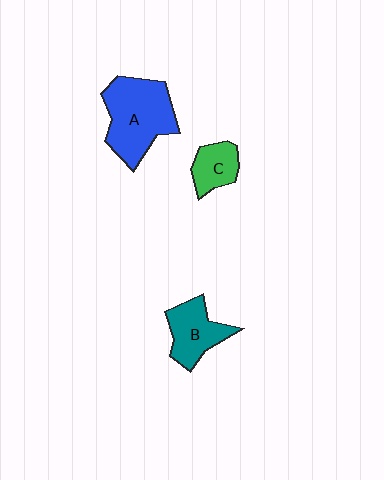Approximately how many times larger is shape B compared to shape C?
Approximately 1.4 times.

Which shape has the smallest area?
Shape C (green).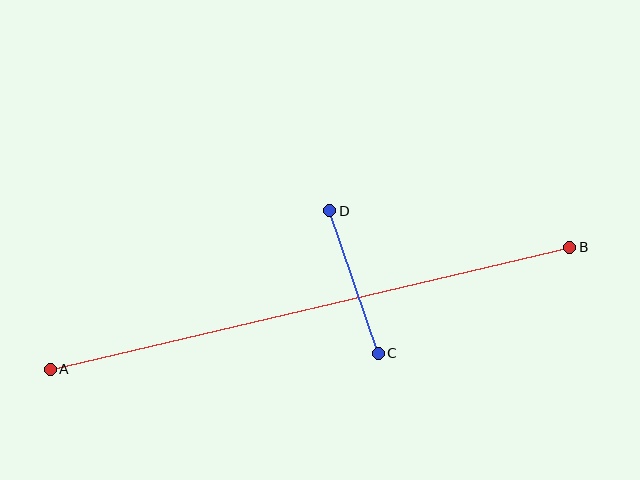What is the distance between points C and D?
The distance is approximately 151 pixels.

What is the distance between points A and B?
The distance is approximately 533 pixels.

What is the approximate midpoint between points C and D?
The midpoint is at approximately (354, 282) pixels.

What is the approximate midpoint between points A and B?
The midpoint is at approximately (310, 308) pixels.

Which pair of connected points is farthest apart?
Points A and B are farthest apart.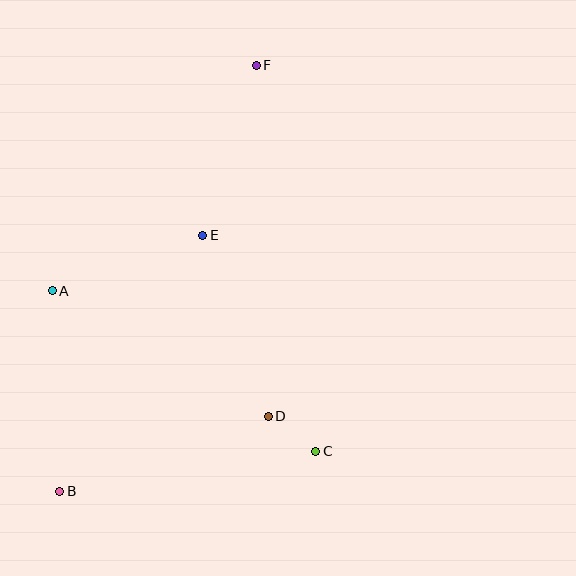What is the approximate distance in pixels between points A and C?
The distance between A and C is approximately 309 pixels.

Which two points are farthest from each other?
Points B and F are farthest from each other.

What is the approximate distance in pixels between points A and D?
The distance between A and D is approximately 250 pixels.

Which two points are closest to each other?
Points C and D are closest to each other.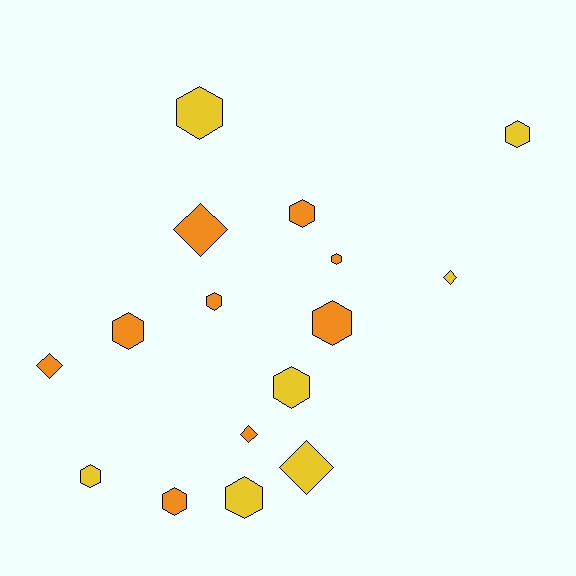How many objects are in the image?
There are 16 objects.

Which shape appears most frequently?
Hexagon, with 11 objects.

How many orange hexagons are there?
There are 6 orange hexagons.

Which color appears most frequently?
Orange, with 9 objects.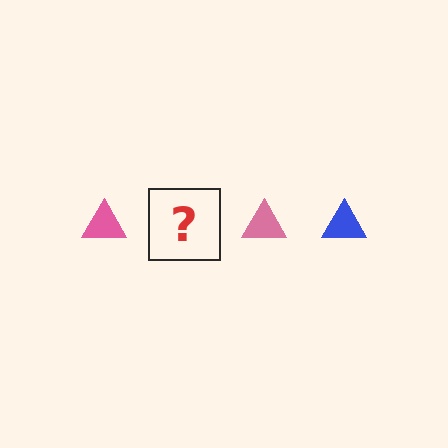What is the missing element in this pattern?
The missing element is a blue triangle.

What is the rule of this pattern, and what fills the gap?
The rule is that the pattern cycles through pink, blue triangles. The gap should be filled with a blue triangle.